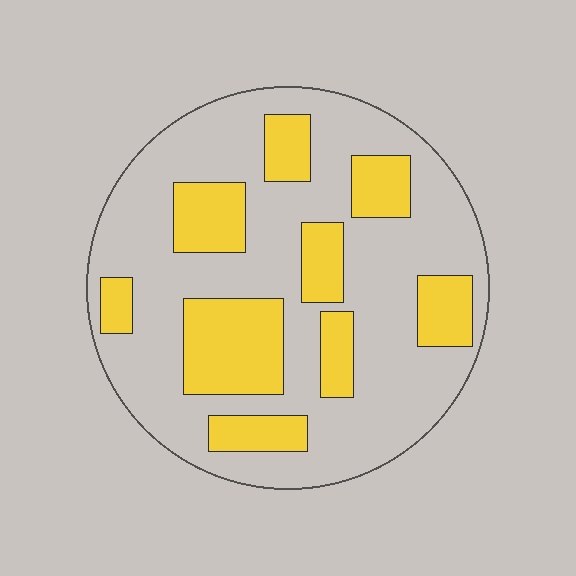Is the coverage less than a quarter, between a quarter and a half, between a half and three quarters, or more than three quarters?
Between a quarter and a half.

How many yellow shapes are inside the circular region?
9.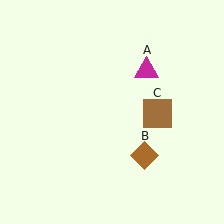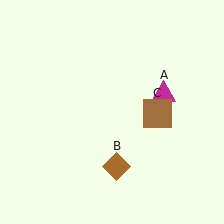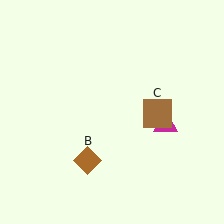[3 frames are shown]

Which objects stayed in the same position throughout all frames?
Brown square (object C) remained stationary.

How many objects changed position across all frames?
2 objects changed position: magenta triangle (object A), brown diamond (object B).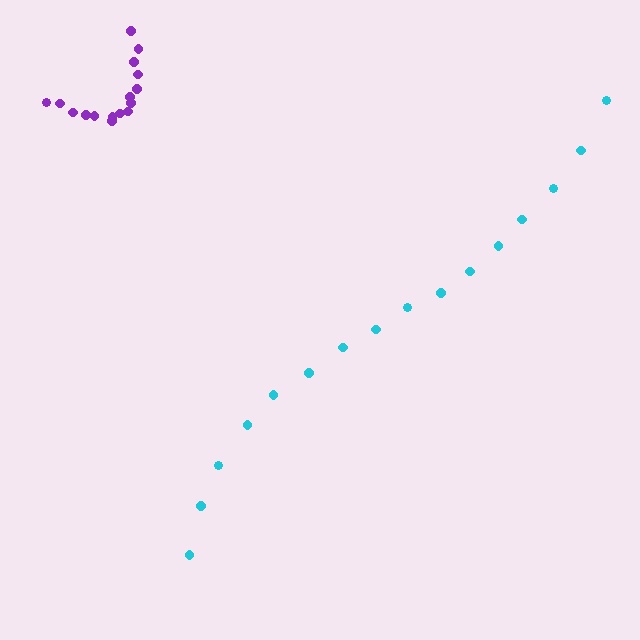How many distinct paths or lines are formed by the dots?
There are 2 distinct paths.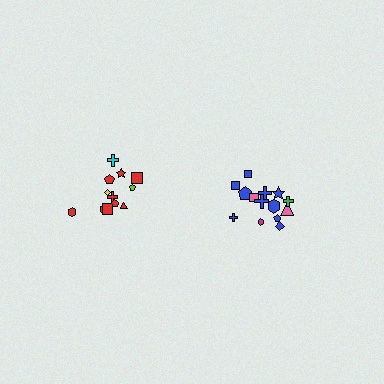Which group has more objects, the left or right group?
The right group.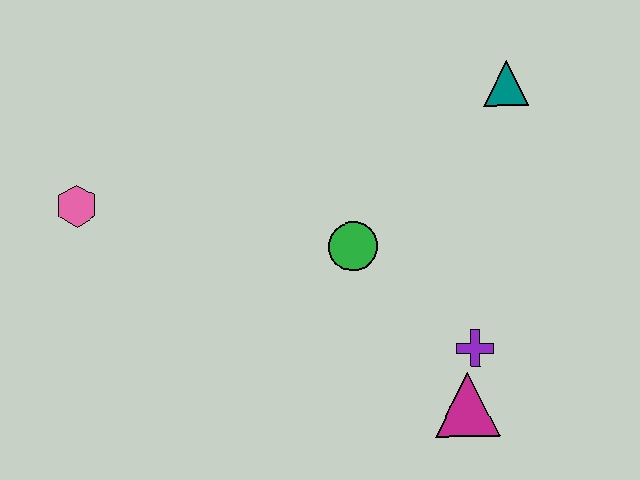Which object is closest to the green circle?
The purple cross is closest to the green circle.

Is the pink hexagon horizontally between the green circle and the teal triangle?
No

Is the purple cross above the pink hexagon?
No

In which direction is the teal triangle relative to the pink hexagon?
The teal triangle is to the right of the pink hexagon.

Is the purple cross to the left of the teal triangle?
Yes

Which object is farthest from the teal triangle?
The pink hexagon is farthest from the teal triangle.